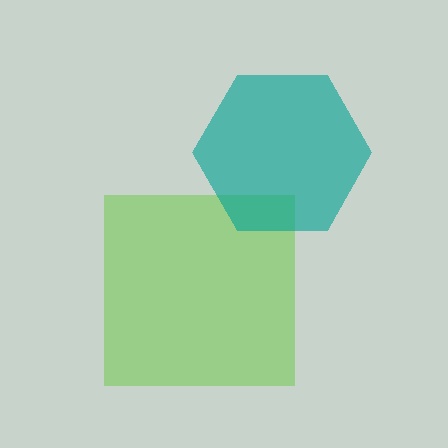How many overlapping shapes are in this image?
There are 2 overlapping shapes in the image.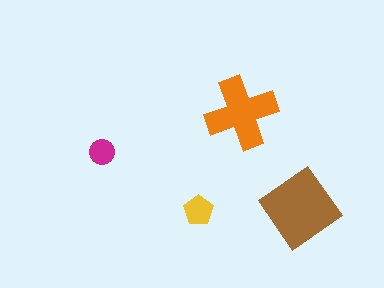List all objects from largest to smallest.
The brown diamond, the orange cross, the yellow pentagon, the magenta circle.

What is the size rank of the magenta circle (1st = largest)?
4th.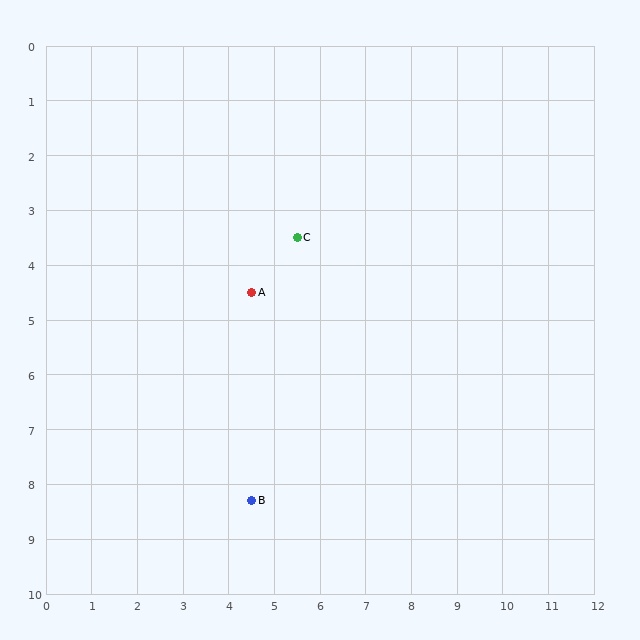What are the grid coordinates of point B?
Point B is at approximately (4.5, 8.3).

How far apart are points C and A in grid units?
Points C and A are about 1.4 grid units apart.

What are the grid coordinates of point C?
Point C is at approximately (5.5, 3.5).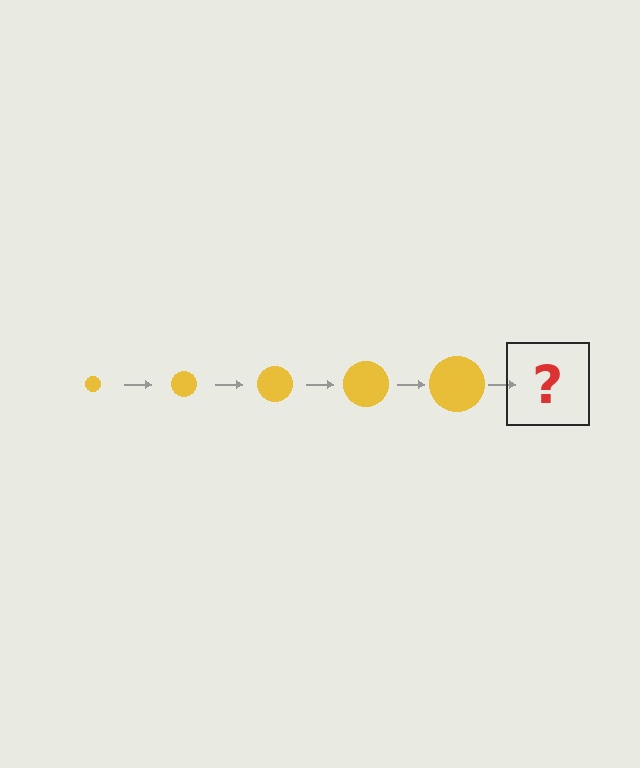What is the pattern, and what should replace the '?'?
The pattern is that the circle gets progressively larger each step. The '?' should be a yellow circle, larger than the previous one.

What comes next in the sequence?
The next element should be a yellow circle, larger than the previous one.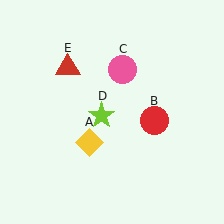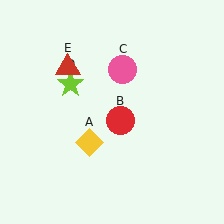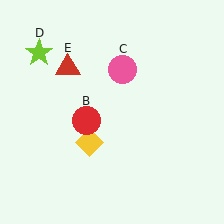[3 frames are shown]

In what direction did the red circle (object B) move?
The red circle (object B) moved left.